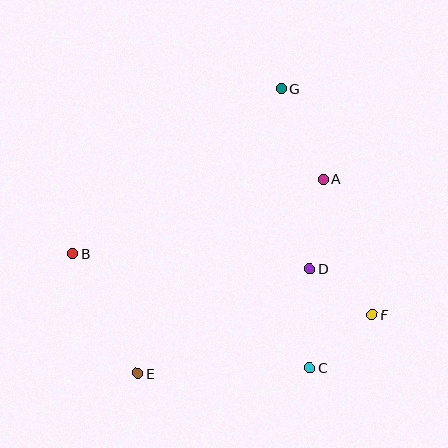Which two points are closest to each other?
Points D and F are closest to each other.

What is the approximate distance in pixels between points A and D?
The distance between A and D is approximately 91 pixels.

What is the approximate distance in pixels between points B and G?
The distance between B and G is approximately 265 pixels.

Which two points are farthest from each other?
Points E and G are farthest from each other.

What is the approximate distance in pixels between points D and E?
The distance between D and E is approximately 201 pixels.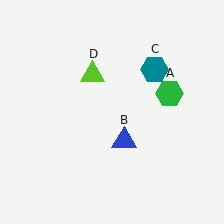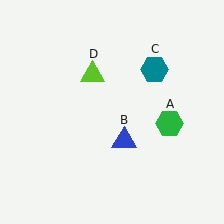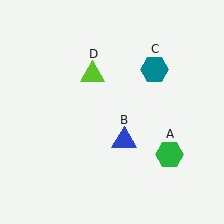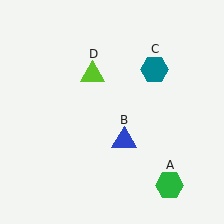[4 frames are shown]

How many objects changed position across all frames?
1 object changed position: green hexagon (object A).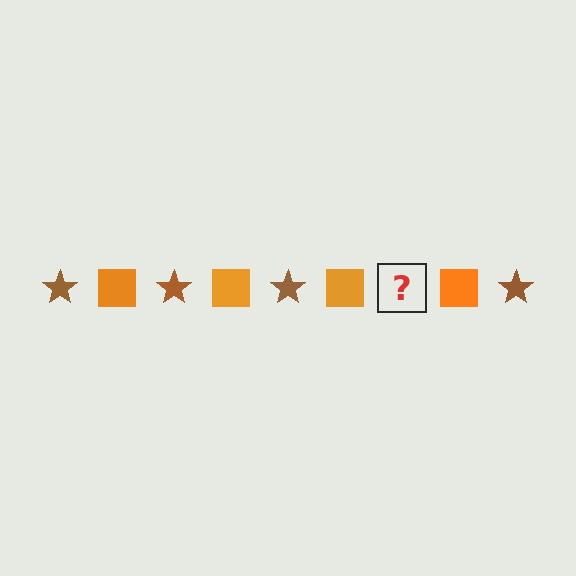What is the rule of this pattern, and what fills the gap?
The rule is that the pattern alternates between brown star and orange square. The gap should be filled with a brown star.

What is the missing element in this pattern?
The missing element is a brown star.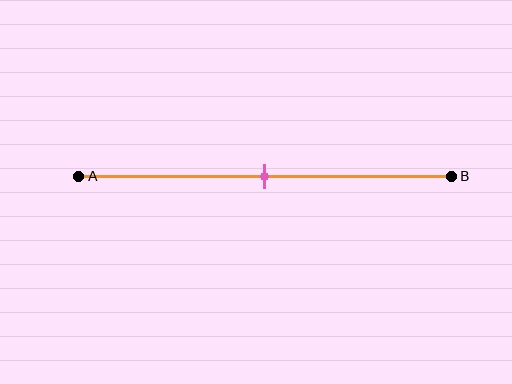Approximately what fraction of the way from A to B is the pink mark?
The pink mark is approximately 50% of the way from A to B.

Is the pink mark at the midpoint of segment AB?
Yes, the mark is approximately at the midpoint.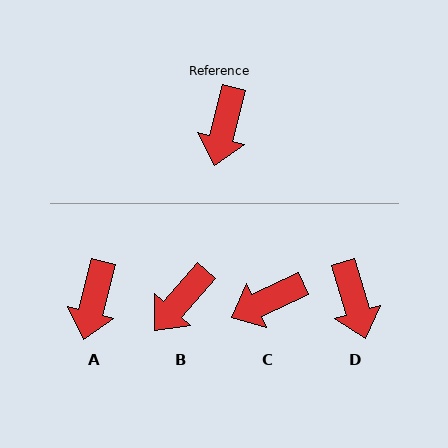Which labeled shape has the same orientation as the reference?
A.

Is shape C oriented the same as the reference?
No, it is off by about 51 degrees.